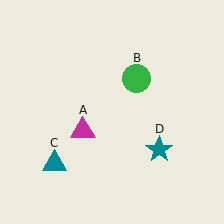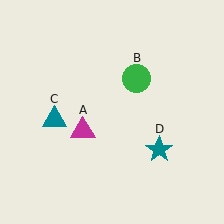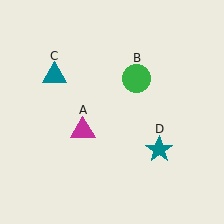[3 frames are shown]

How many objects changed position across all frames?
1 object changed position: teal triangle (object C).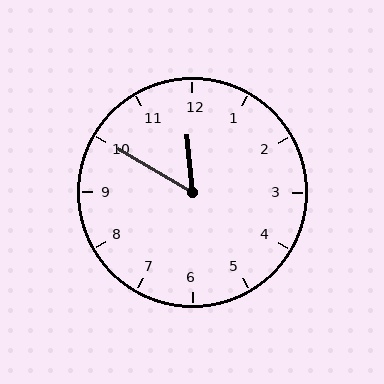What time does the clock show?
11:50.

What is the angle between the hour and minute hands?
Approximately 55 degrees.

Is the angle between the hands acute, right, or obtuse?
It is acute.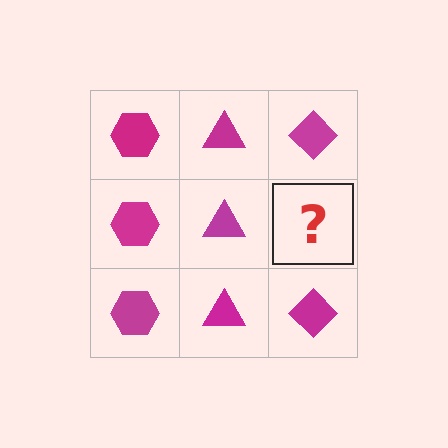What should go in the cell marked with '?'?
The missing cell should contain a magenta diamond.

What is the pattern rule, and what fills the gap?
The rule is that each column has a consistent shape. The gap should be filled with a magenta diamond.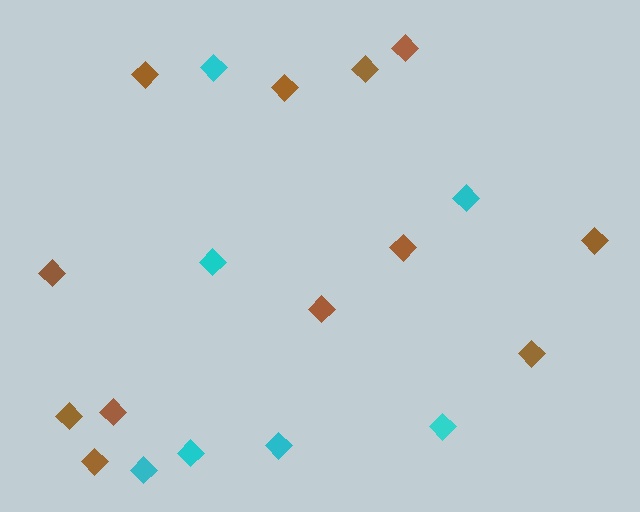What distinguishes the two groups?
There are 2 groups: one group of brown diamonds (12) and one group of cyan diamonds (7).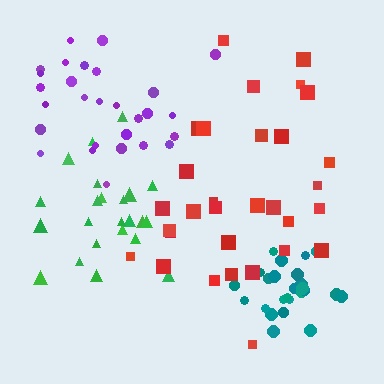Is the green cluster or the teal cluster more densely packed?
Teal.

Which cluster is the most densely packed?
Teal.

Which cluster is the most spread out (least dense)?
Red.